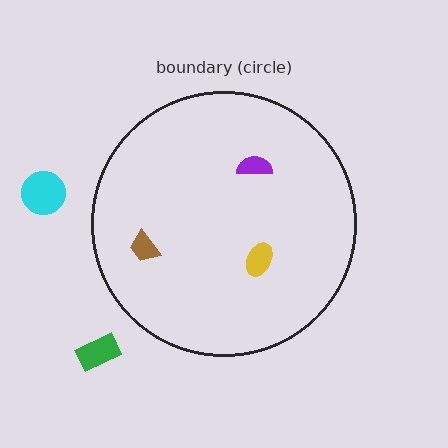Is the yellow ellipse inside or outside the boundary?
Inside.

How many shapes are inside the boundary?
3 inside, 2 outside.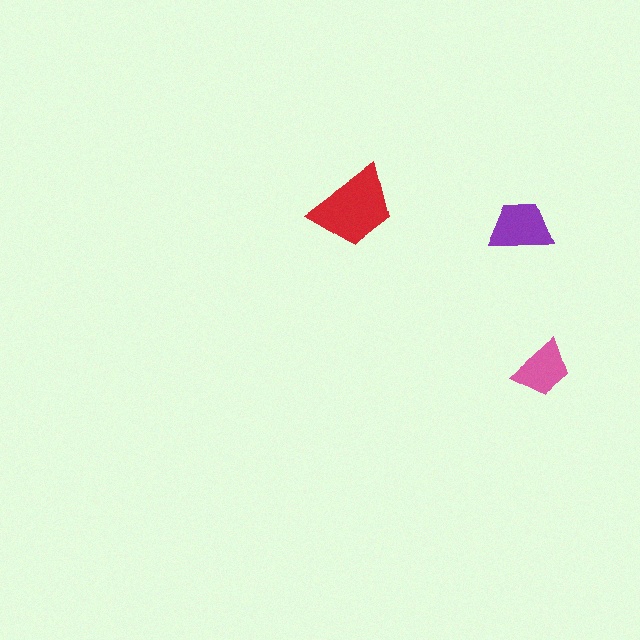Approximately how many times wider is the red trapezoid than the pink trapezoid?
About 1.5 times wider.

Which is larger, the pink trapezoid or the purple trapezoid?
The purple one.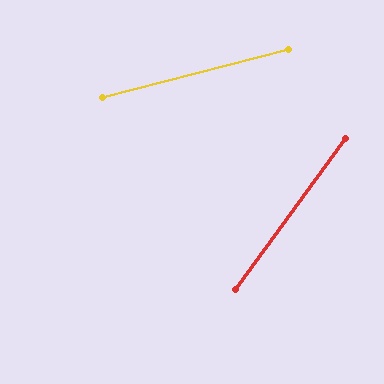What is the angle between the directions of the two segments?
Approximately 40 degrees.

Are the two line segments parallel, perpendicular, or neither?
Neither parallel nor perpendicular — they differ by about 40°.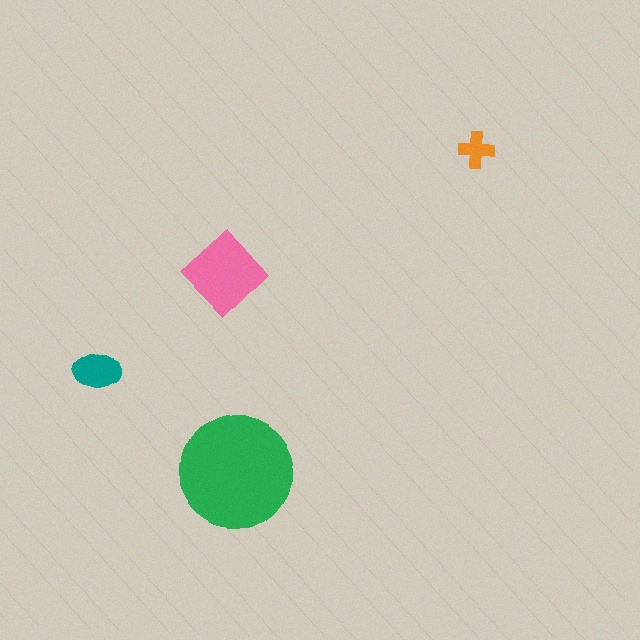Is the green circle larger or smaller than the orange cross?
Larger.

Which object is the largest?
The green circle.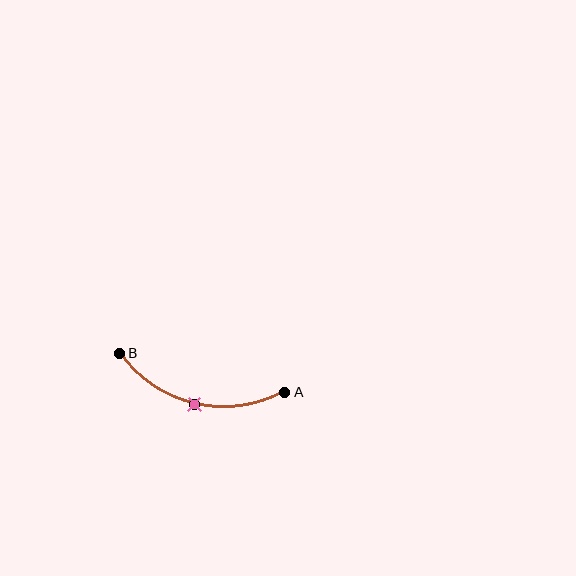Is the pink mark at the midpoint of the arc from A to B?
Yes. The pink mark lies on the arc at equal arc-length from both A and B — it is the arc midpoint.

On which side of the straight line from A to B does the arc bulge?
The arc bulges below the straight line connecting A and B.